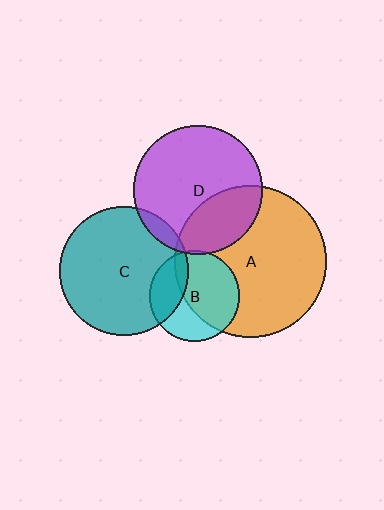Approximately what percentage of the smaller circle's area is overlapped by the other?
Approximately 5%.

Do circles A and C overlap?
Yes.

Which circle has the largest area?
Circle A (orange).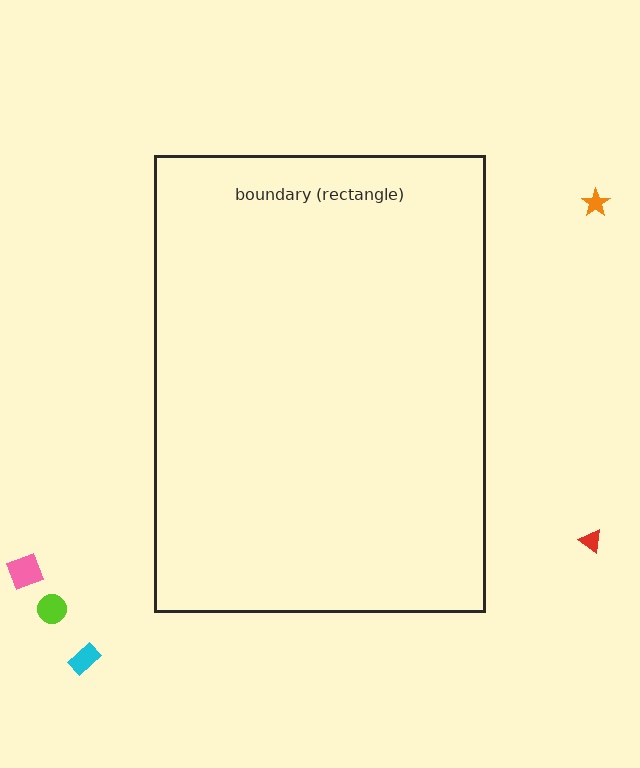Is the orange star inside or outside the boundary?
Outside.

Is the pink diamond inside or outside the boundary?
Outside.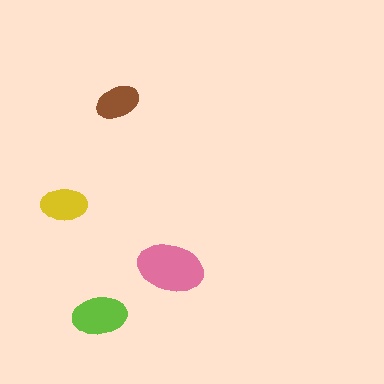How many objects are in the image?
There are 4 objects in the image.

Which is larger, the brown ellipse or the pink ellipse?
The pink one.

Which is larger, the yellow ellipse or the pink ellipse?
The pink one.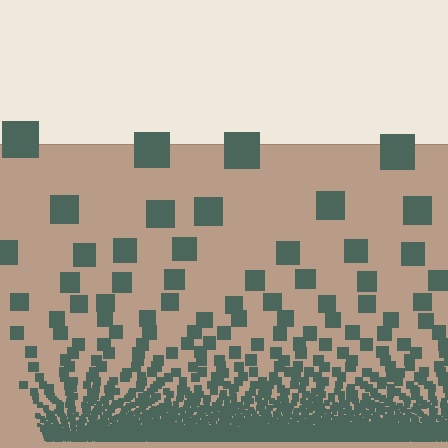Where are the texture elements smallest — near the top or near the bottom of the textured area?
Near the bottom.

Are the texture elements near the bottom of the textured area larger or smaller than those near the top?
Smaller. The gradient is inverted — elements near the bottom are smaller and denser.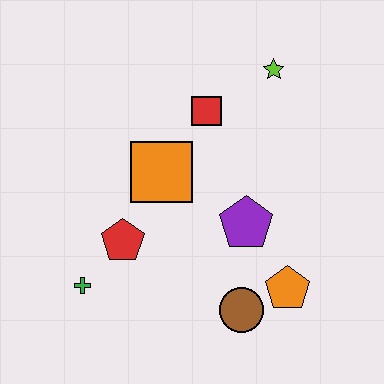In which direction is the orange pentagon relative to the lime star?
The orange pentagon is below the lime star.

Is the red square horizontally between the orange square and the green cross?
No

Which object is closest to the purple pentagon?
The orange pentagon is closest to the purple pentagon.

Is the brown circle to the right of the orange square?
Yes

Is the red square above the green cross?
Yes